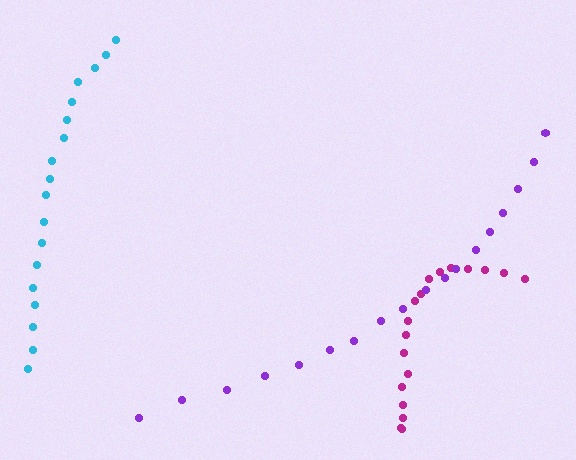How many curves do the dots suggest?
There are 3 distinct paths.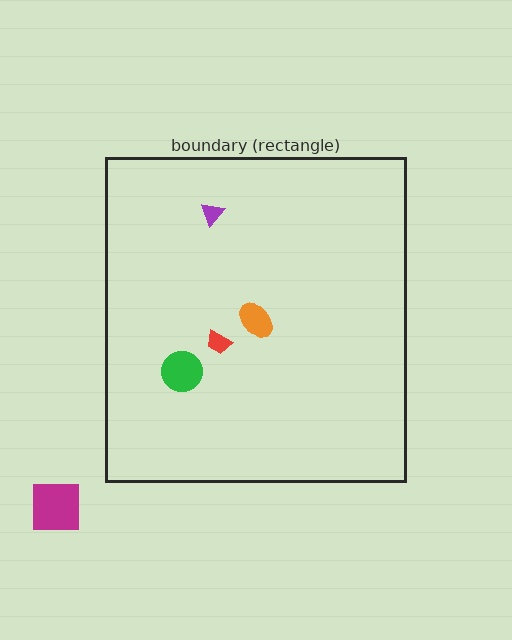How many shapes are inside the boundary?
4 inside, 1 outside.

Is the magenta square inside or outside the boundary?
Outside.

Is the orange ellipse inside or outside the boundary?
Inside.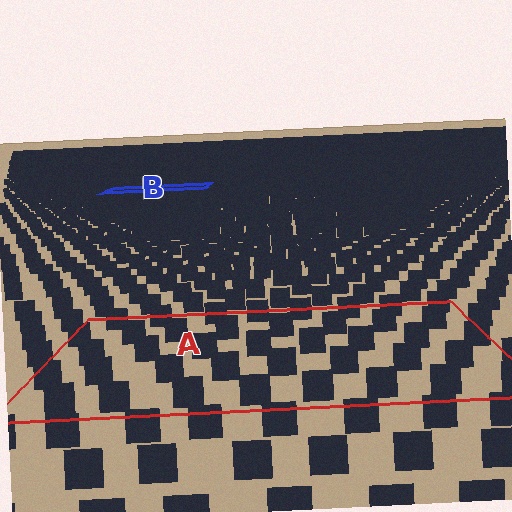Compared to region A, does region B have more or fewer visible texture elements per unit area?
Region B has more texture elements per unit area — they are packed more densely because it is farther away.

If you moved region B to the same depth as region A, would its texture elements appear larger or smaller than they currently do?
They would appear larger. At a closer depth, the same texture elements are projected at a bigger on-screen size.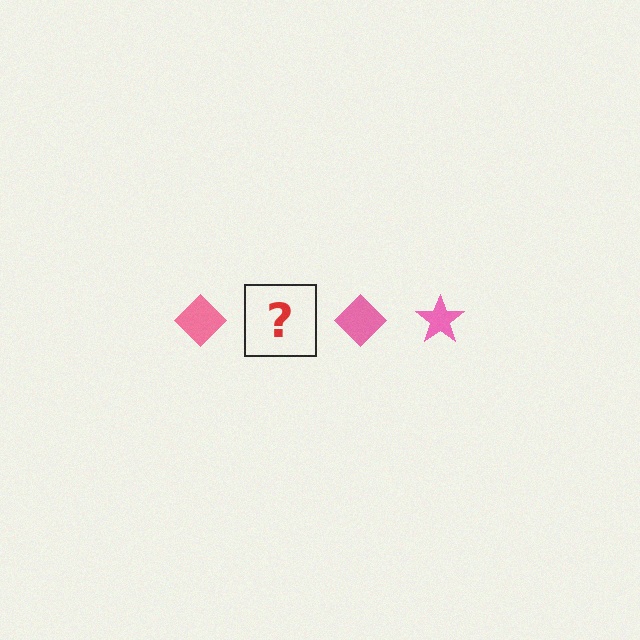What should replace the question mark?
The question mark should be replaced with a pink star.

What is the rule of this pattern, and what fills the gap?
The rule is that the pattern cycles through diamond, star shapes in pink. The gap should be filled with a pink star.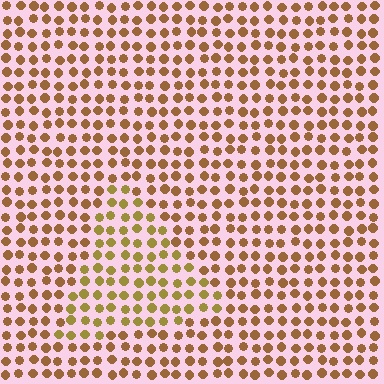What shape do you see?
I see a triangle.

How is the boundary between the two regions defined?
The boundary is defined purely by a slight shift in hue (about 25 degrees). Spacing, size, and orientation are identical on both sides.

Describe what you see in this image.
The image is filled with small brown elements in a uniform arrangement. A triangle-shaped region is visible where the elements are tinted to a slightly different hue, forming a subtle color boundary.